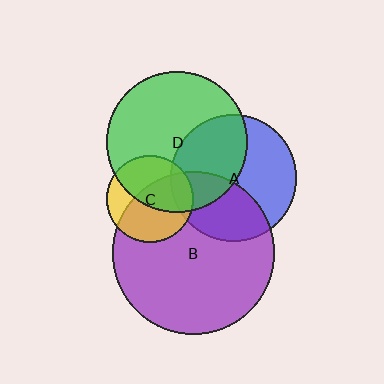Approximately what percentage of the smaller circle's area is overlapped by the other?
Approximately 20%.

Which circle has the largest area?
Circle B (purple).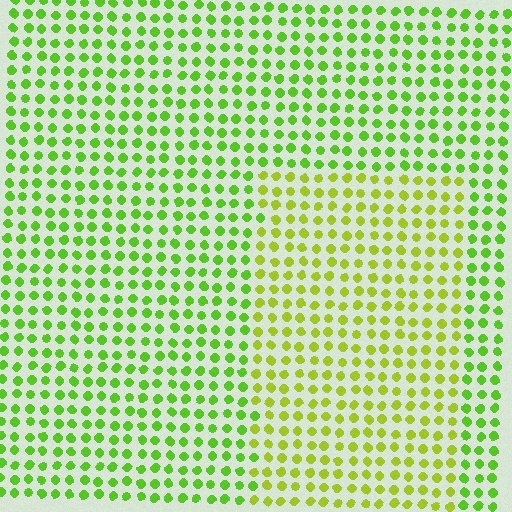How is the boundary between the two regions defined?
The boundary is defined purely by a slight shift in hue (about 28 degrees). Spacing, size, and orientation are identical on both sides.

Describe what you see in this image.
The image is filled with small lime elements in a uniform arrangement. A rectangle-shaped region is visible where the elements are tinted to a slightly different hue, forming a subtle color boundary.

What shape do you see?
I see a rectangle.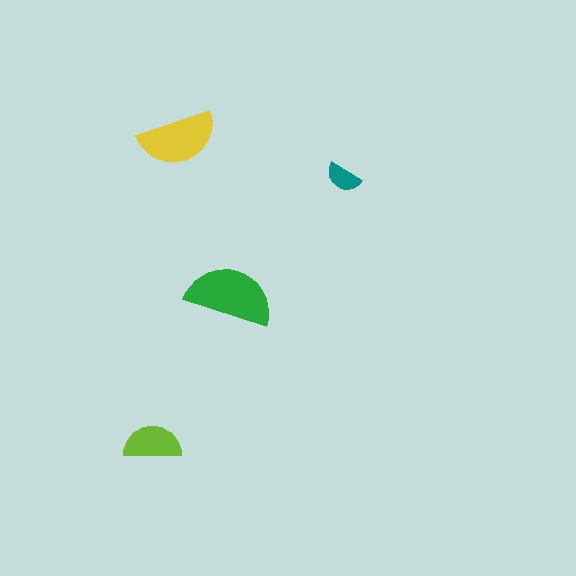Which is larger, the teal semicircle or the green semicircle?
The green one.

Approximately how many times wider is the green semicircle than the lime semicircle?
About 1.5 times wider.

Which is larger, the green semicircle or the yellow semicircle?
The green one.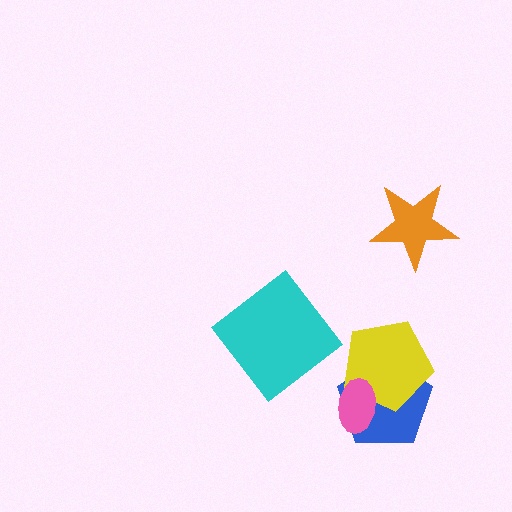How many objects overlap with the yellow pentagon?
2 objects overlap with the yellow pentagon.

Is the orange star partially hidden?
No, no other shape covers it.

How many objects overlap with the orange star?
0 objects overlap with the orange star.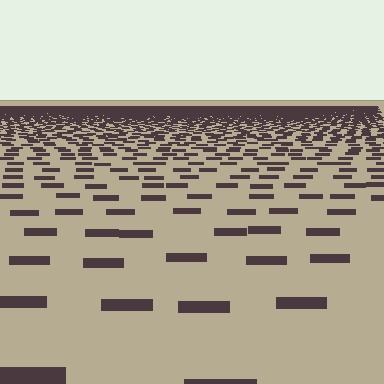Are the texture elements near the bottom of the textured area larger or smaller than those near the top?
Larger. Near the bottom, elements are closer to the viewer and appear at a bigger on-screen size.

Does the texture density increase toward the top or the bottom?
Density increases toward the top.